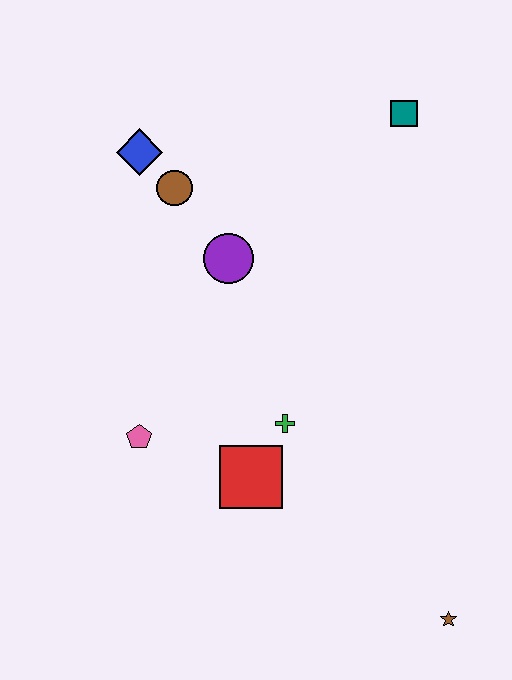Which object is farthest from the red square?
The teal square is farthest from the red square.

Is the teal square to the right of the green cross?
Yes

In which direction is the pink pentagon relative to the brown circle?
The pink pentagon is below the brown circle.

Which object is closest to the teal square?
The purple circle is closest to the teal square.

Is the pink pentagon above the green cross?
No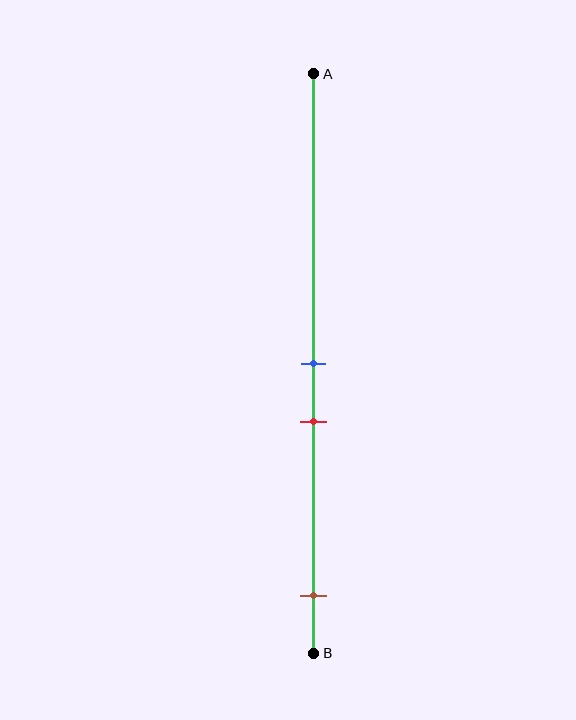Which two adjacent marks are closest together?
The blue and red marks are the closest adjacent pair.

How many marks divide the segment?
There are 3 marks dividing the segment.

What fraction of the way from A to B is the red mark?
The red mark is approximately 60% (0.6) of the way from A to B.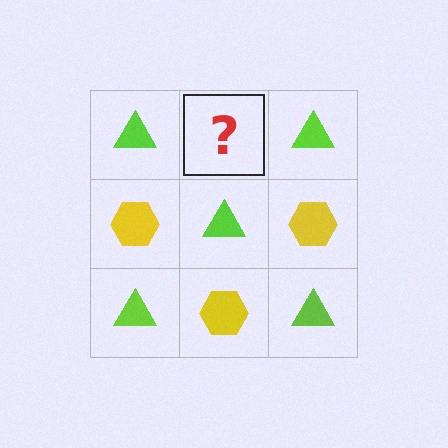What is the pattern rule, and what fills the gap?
The rule is that it alternates lime triangle and yellow hexagon in a checkerboard pattern. The gap should be filled with a yellow hexagon.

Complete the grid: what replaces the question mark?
The question mark should be replaced with a yellow hexagon.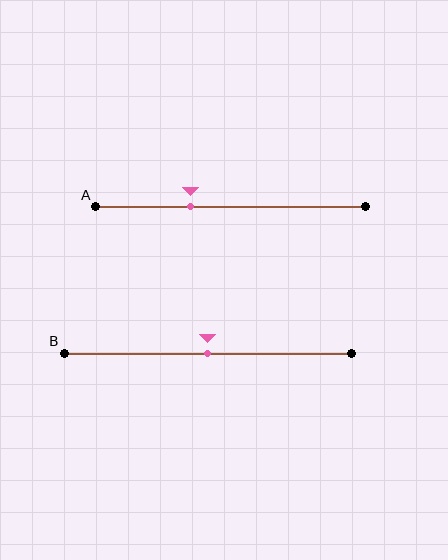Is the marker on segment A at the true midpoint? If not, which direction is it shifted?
No, the marker on segment A is shifted to the left by about 15% of the segment length.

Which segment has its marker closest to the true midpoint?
Segment B has its marker closest to the true midpoint.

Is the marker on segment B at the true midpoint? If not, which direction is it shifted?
Yes, the marker on segment B is at the true midpoint.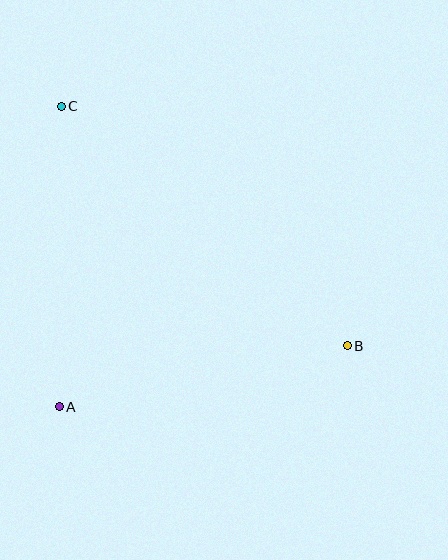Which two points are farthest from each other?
Points B and C are farthest from each other.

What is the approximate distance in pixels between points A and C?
The distance between A and C is approximately 301 pixels.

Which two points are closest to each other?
Points A and B are closest to each other.